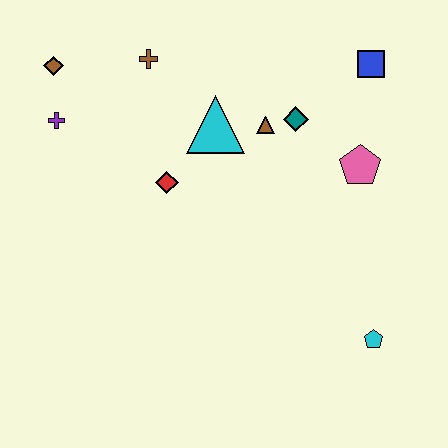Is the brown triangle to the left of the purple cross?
No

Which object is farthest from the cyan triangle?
The cyan pentagon is farthest from the cyan triangle.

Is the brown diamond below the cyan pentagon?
No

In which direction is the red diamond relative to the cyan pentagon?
The red diamond is to the left of the cyan pentagon.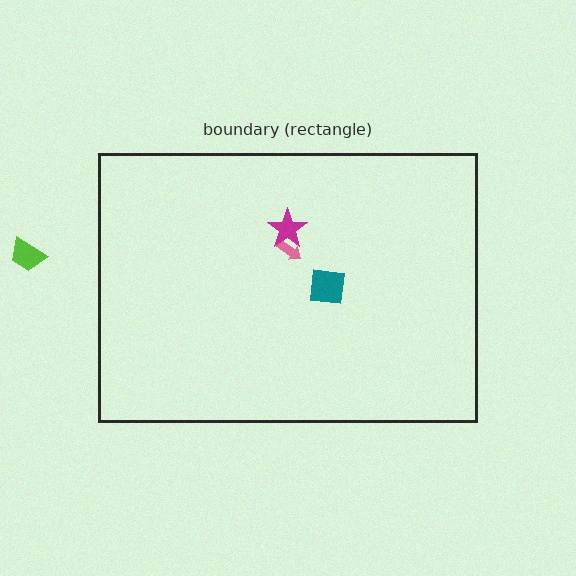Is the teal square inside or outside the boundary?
Inside.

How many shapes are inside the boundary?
3 inside, 1 outside.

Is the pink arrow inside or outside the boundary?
Inside.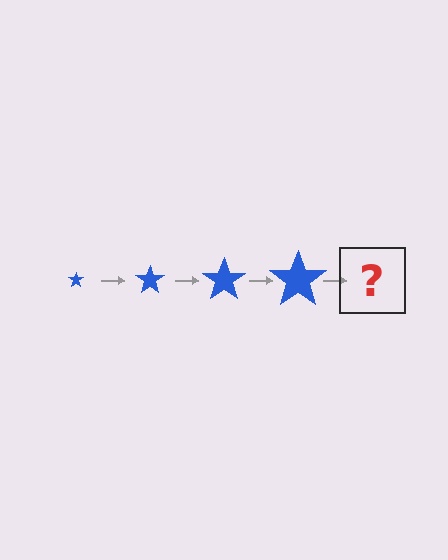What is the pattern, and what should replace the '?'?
The pattern is that the star gets progressively larger each step. The '?' should be a blue star, larger than the previous one.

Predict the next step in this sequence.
The next step is a blue star, larger than the previous one.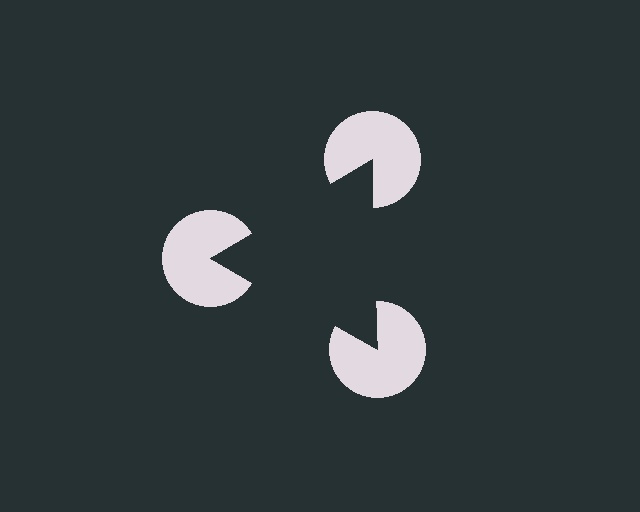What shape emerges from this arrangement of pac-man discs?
An illusory triangle — its edges are inferred from the aligned wedge cuts in the pac-man discs, not physically drawn.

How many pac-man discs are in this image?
There are 3 — one at each vertex of the illusory triangle.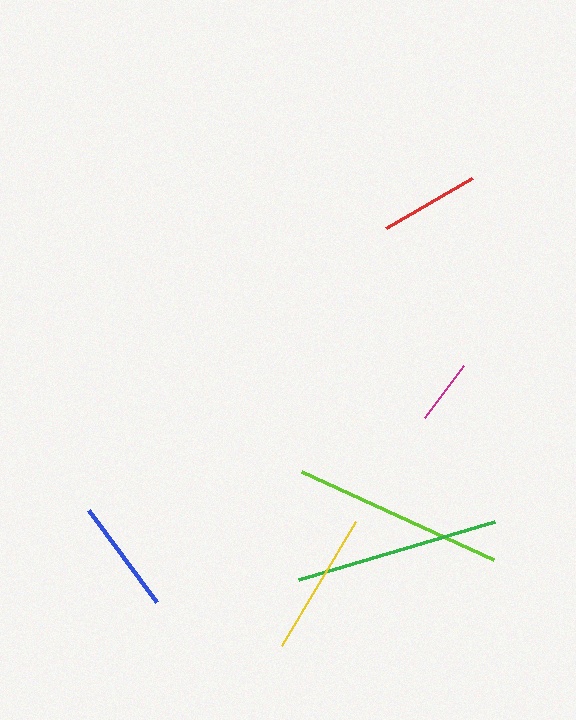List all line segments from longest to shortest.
From longest to shortest: lime, green, yellow, blue, red, magenta.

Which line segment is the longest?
The lime line is the longest at approximately 211 pixels.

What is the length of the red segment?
The red segment is approximately 99 pixels long.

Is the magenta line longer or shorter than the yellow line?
The yellow line is longer than the magenta line.